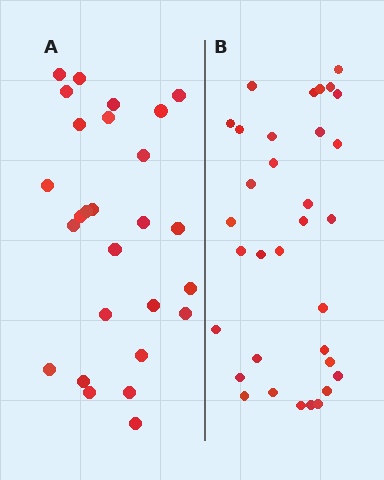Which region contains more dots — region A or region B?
Region B (the right region) has more dots.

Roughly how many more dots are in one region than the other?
Region B has about 6 more dots than region A.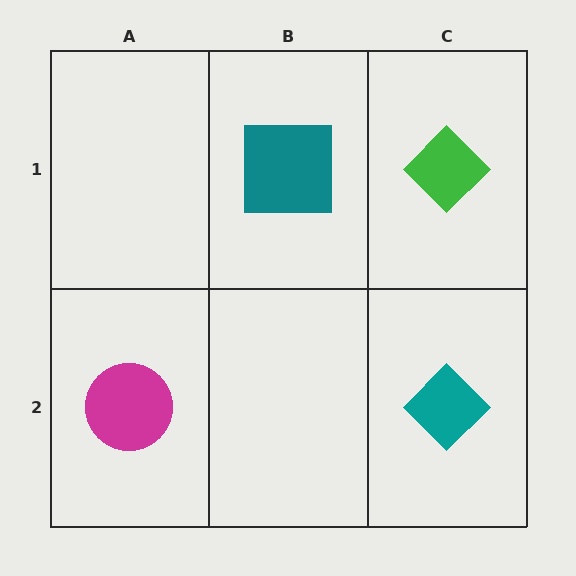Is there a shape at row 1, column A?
No, that cell is empty.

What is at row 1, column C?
A green diamond.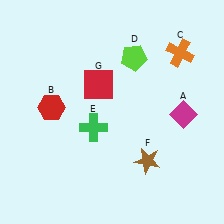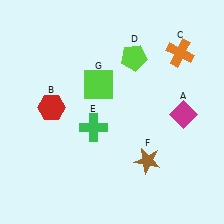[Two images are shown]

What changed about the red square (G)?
In Image 1, G is red. In Image 2, it changed to lime.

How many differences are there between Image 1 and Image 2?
There is 1 difference between the two images.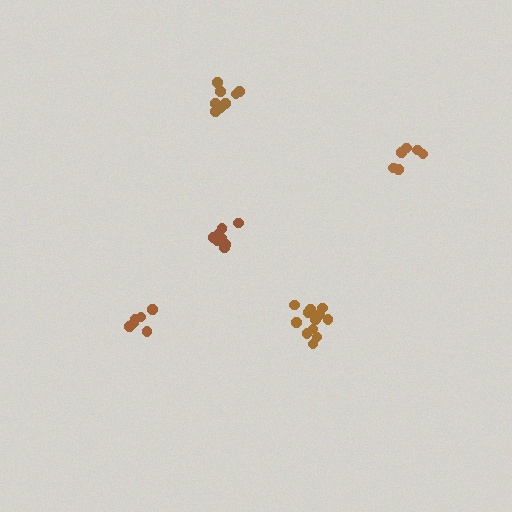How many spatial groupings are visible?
There are 5 spatial groupings.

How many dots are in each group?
Group 1: 12 dots, Group 2: 8 dots, Group 3: 6 dots, Group 4: 6 dots, Group 5: 8 dots (40 total).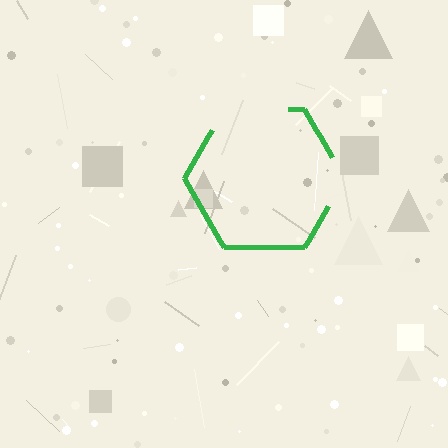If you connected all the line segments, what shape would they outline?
They would outline a hexagon.